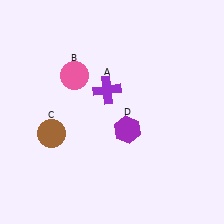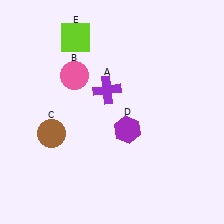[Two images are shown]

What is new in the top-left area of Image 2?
A lime square (E) was added in the top-left area of Image 2.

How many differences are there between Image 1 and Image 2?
There is 1 difference between the two images.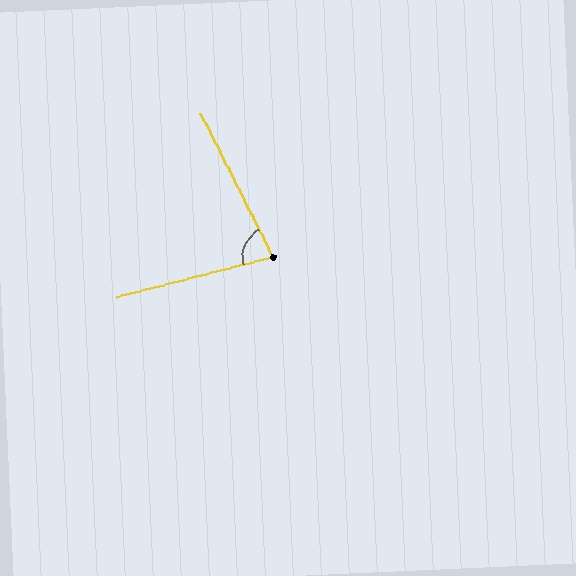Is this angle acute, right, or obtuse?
It is acute.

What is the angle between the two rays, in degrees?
Approximately 78 degrees.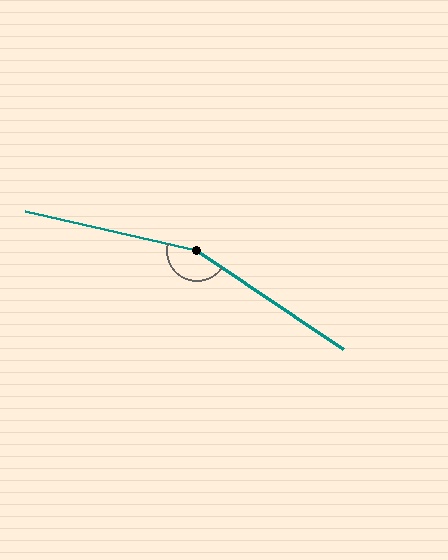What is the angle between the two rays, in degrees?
Approximately 159 degrees.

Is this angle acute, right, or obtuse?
It is obtuse.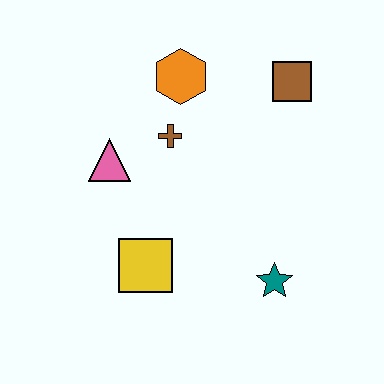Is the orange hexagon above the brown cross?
Yes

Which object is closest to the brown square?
The orange hexagon is closest to the brown square.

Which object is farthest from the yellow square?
The brown square is farthest from the yellow square.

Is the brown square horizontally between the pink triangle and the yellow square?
No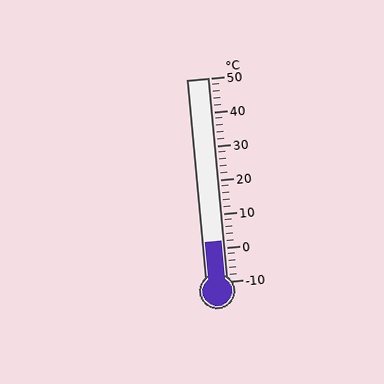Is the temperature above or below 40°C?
The temperature is below 40°C.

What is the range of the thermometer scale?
The thermometer scale ranges from -10°C to 50°C.